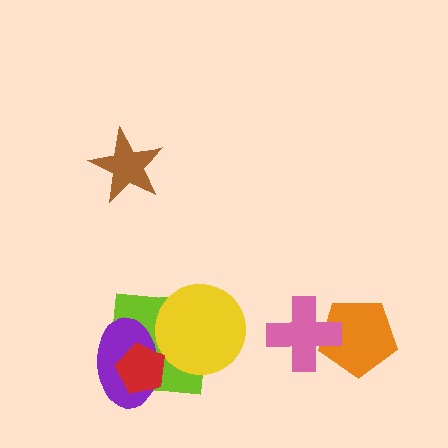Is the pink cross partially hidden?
No, no other shape covers it.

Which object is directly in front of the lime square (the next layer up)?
The yellow circle is directly in front of the lime square.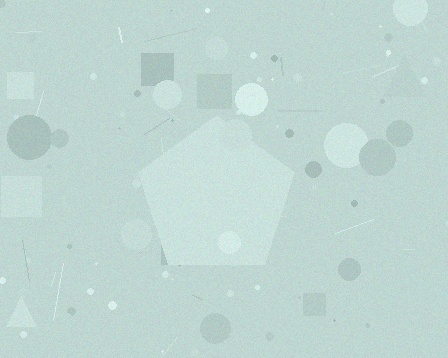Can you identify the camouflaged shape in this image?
The camouflaged shape is a pentagon.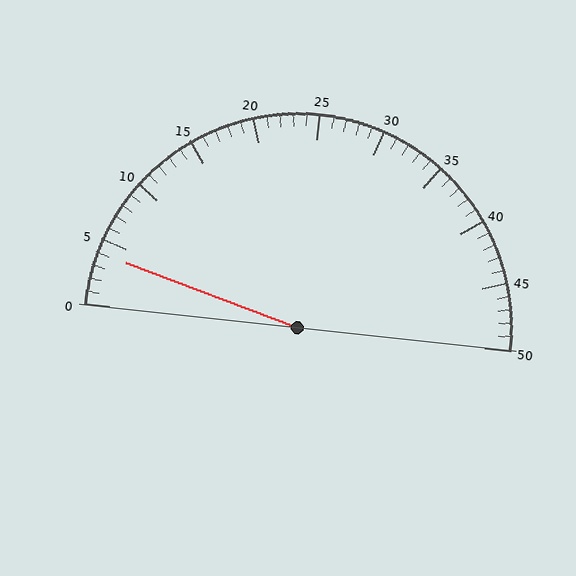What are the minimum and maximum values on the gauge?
The gauge ranges from 0 to 50.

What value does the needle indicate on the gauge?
The needle indicates approximately 4.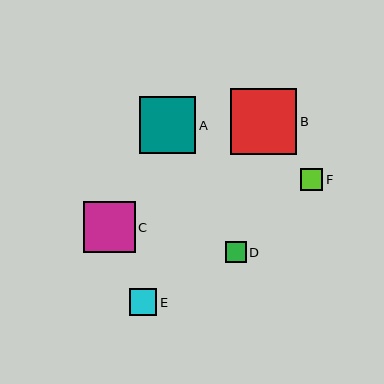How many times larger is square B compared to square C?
Square B is approximately 1.3 times the size of square C.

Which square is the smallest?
Square D is the smallest with a size of approximately 21 pixels.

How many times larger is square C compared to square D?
Square C is approximately 2.5 times the size of square D.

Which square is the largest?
Square B is the largest with a size of approximately 66 pixels.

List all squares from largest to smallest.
From largest to smallest: B, A, C, E, F, D.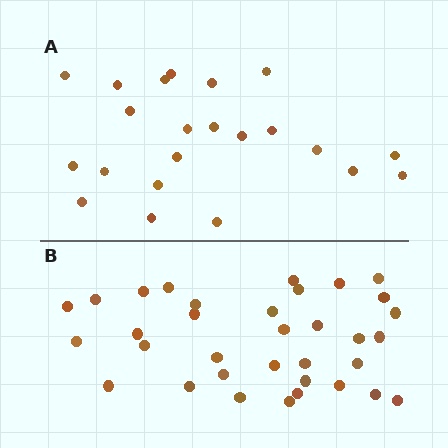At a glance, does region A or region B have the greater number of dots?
Region B (the bottom region) has more dots.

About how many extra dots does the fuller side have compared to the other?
Region B has roughly 12 or so more dots than region A.